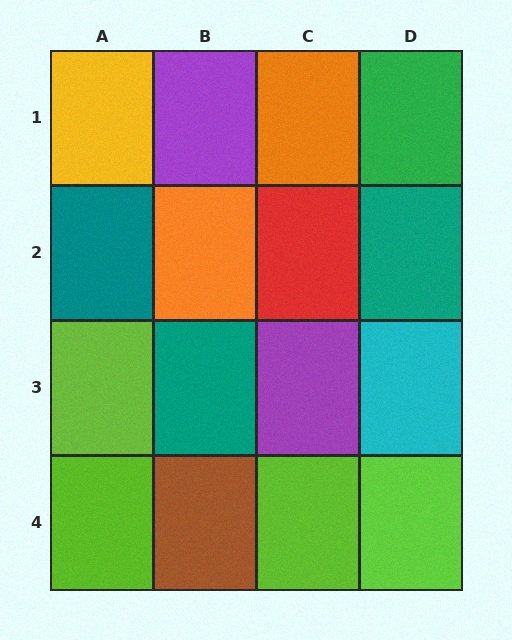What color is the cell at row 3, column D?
Cyan.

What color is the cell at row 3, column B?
Teal.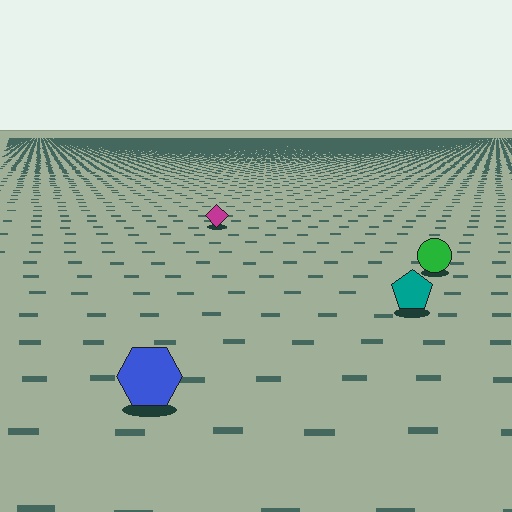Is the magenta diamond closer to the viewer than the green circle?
No. The green circle is closer — you can tell from the texture gradient: the ground texture is coarser near it.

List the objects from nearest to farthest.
From nearest to farthest: the blue hexagon, the teal pentagon, the green circle, the magenta diamond.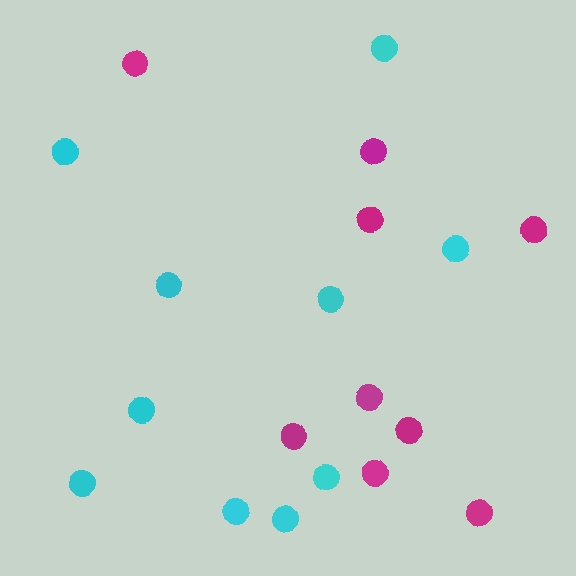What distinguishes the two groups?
There are 2 groups: one group of magenta circles (9) and one group of cyan circles (10).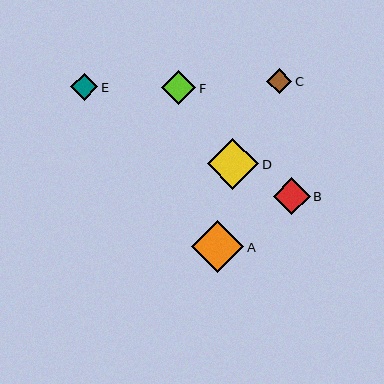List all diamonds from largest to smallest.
From largest to smallest: A, D, B, F, E, C.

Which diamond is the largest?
Diamond A is the largest with a size of approximately 52 pixels.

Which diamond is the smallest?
Diamond C is the smallest with a size of approximately 25 pixels.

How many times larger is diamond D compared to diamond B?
Diamond D is approximately 1.4 times the size of diamond B.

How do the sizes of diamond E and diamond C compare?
Diamond E and diamond C are approximately the same size.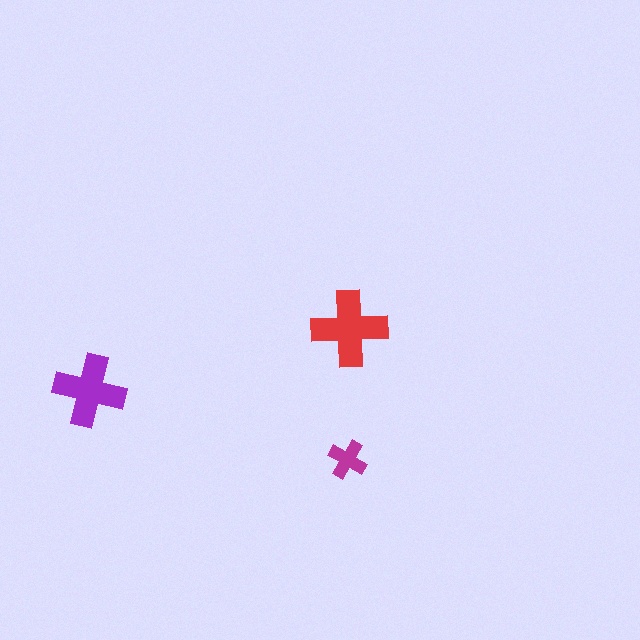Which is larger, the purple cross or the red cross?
The red one.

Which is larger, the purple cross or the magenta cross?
The purple one.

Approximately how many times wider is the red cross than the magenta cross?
About 2 times wider.